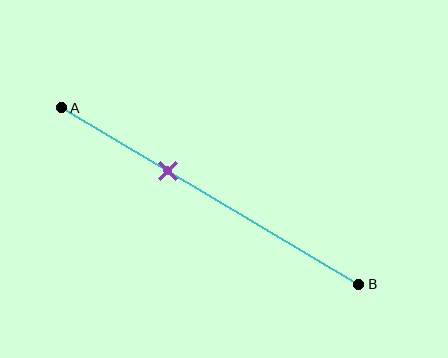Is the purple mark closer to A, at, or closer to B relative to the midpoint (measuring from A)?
The purple mark is closer to point A than the midpoint of segment AB.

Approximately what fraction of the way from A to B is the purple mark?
The purple mark is approximately 35% of the way from A to B.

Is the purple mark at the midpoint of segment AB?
No, the mark is at about 35% from A, not at the 50% midpoint.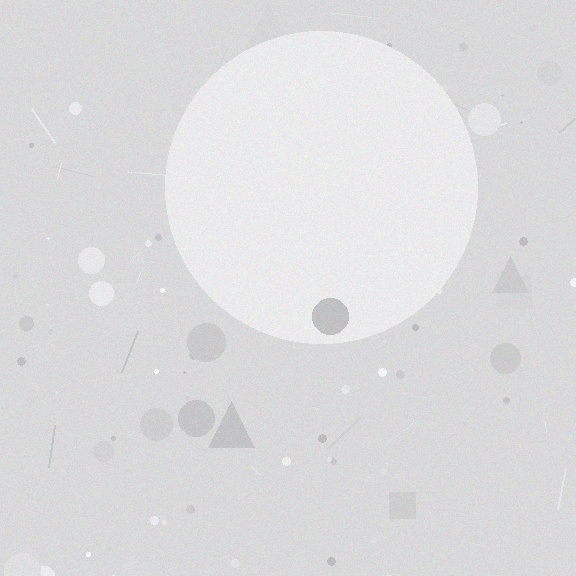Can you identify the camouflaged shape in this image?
The camouflaged shape is a circle.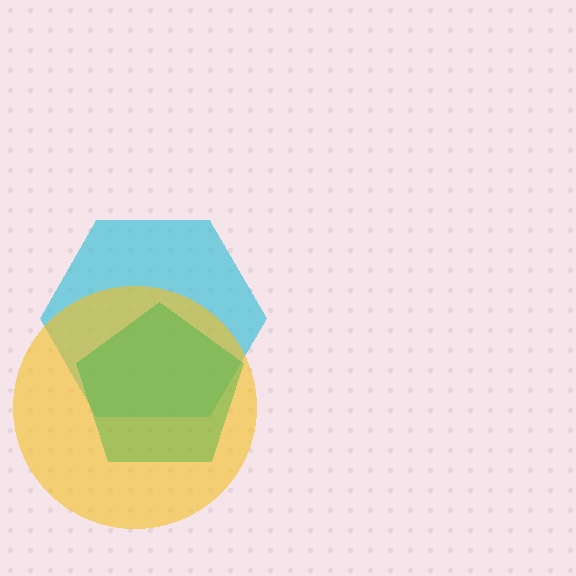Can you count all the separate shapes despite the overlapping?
Yes, there are 3 separate shapes.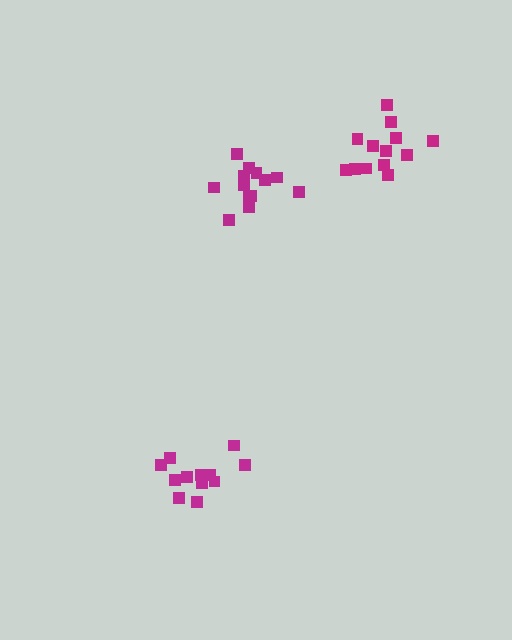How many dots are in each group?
Group 1: 12 dots, Group 2: 13 dots, Group 3: 13 dots (38 total).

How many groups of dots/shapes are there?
There are 3 groups.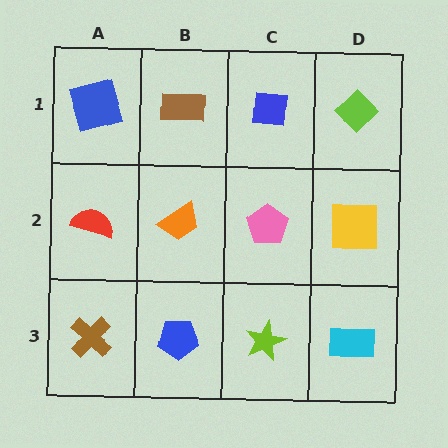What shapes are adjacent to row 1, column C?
A pink pentagon (row 2, column C), a brown rectangle (row 1, column B), a lime diamond (row 1, column D).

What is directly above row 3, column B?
An orange trapezoid.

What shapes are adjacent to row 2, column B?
A brown rectangle (row 1, column B), a blue pentagon (row 3, column B), a red semicircle (row 2, column A), a pink pentagon (row 2, column C).